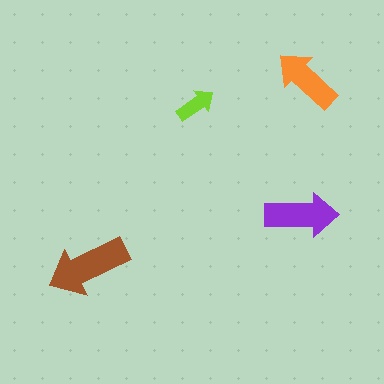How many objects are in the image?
There are 4 objects in the image.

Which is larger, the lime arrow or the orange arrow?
The orange one.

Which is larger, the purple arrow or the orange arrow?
The purple one.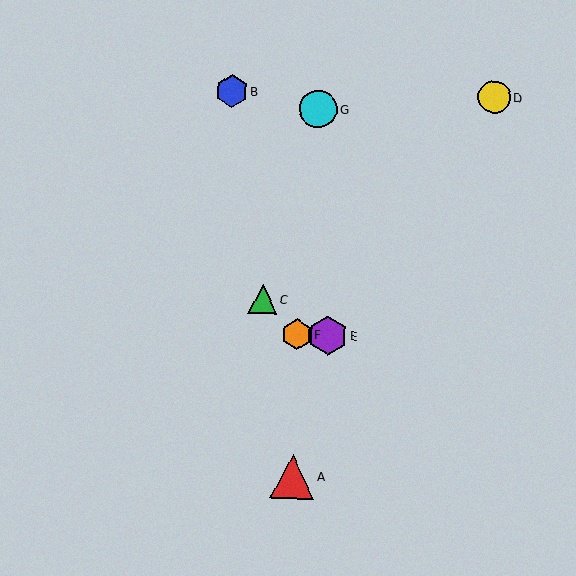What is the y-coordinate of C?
Object C is at y≈299.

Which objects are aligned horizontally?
Objects E, F are aligned horizontally.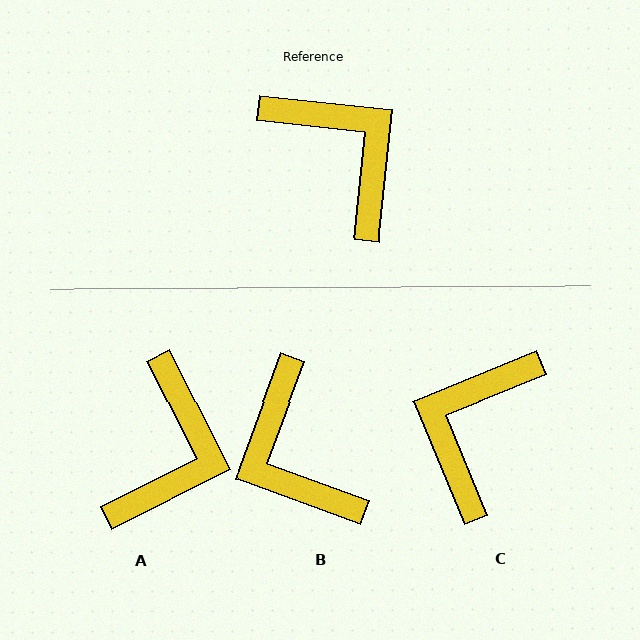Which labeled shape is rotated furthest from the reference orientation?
B, about 166 degrees away.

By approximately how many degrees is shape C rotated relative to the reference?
Approximately 118 degrees counter-clockwise.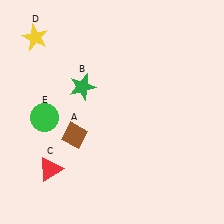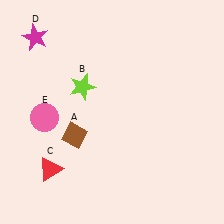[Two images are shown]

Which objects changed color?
B changed from green to lime. D changed from yellow to magenta. E changed from green to pink.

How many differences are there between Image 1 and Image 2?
There are 3 differences between the two images.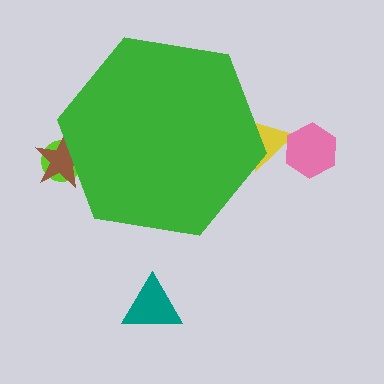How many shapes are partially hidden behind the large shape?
3 shapes are partially hidden.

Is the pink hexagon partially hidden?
No, the pink hexagon is fully visible.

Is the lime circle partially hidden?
Yes, the lime circle is partially hidden behind the green hexagon.